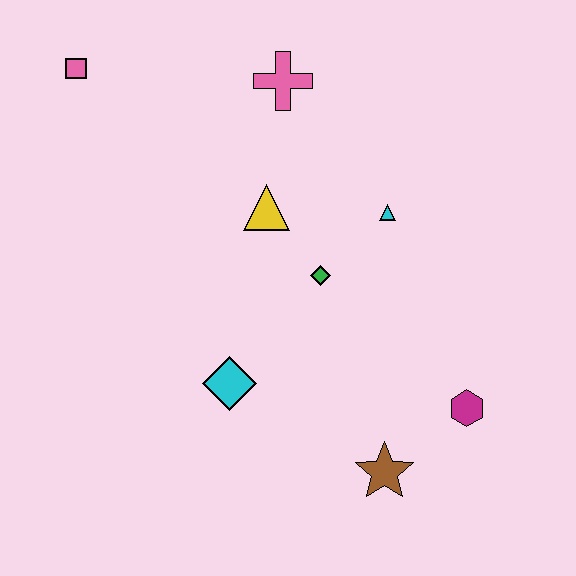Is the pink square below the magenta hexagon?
No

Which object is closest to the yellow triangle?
The green diamond is closest to the yellow triangle.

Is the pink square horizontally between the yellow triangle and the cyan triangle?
No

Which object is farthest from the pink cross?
The brown star is farthest from the pink cross.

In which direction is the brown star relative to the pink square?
The brown star is below the pink square.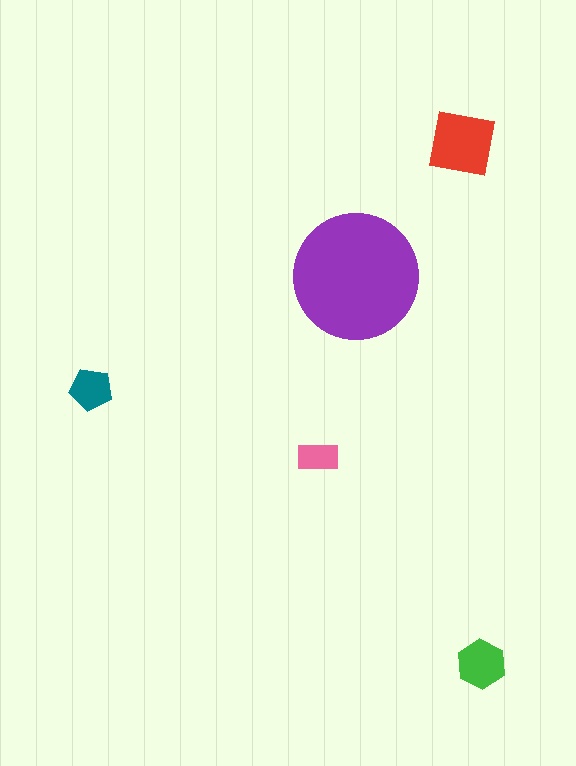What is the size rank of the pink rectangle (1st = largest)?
5th.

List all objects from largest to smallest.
The purple circle, the red square, the green hexagon, the teal pentagon, the pink rectangle.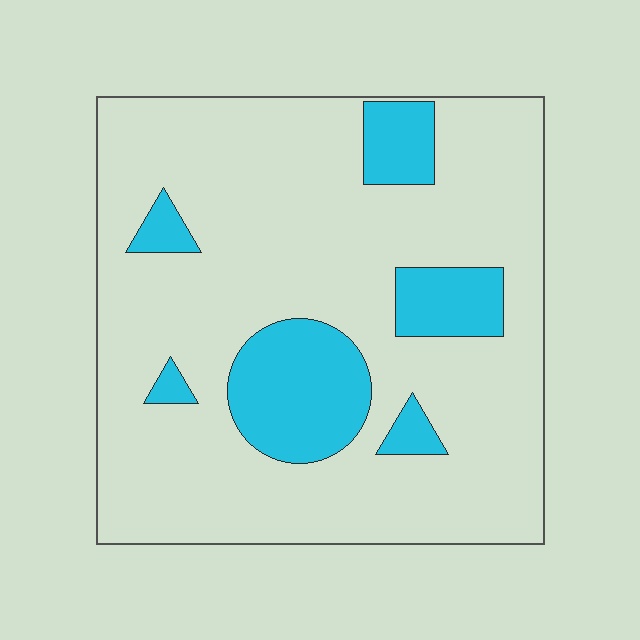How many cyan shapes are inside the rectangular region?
6.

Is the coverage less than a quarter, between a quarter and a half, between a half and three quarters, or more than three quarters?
Less than a quarter.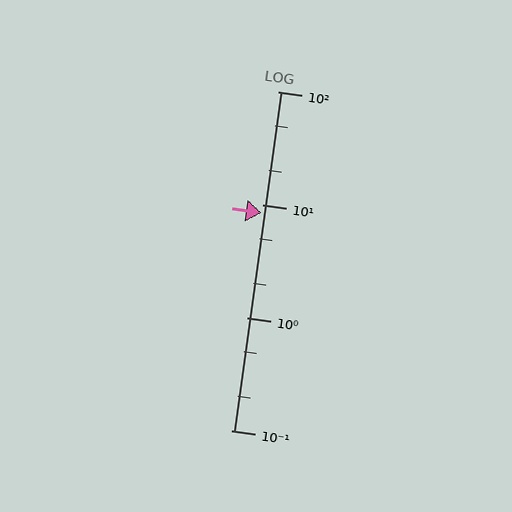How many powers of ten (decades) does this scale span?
The scale spans 3 decades, from 0.1 to 100.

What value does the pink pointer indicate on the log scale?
The pointer indicates approximately 8.4.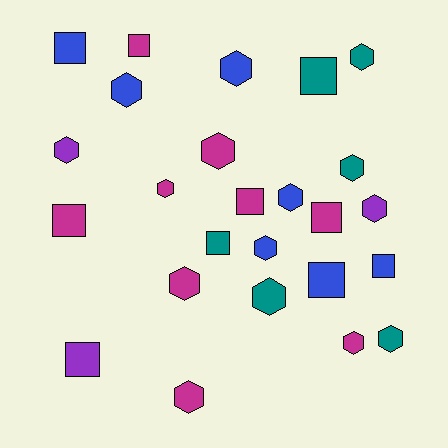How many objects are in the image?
There are 25 objects.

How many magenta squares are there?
There are 4 magenta squares.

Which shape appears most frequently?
Hexagon, with 15 objects.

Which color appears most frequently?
Magenta, with 9 objects.